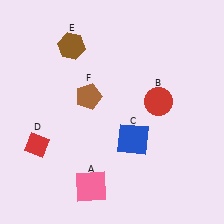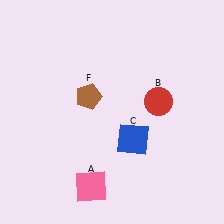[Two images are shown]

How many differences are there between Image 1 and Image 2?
There are 2 differences between the two images.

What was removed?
The red diamond (D), the brown hexagon (E) were removed in Image 2.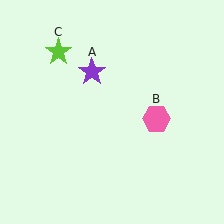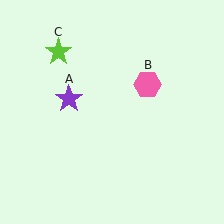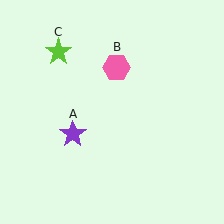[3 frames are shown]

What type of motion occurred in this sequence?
The purple star (object A), pink hexagon (object B) rotated counterclockwise around the center of the scene.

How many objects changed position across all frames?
2 objects changed position: purple star (object A), pink hexagon (object B).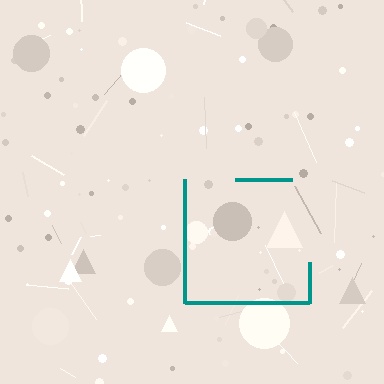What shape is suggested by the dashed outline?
The dashed outline suggests a square.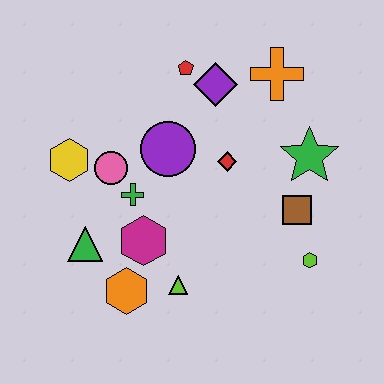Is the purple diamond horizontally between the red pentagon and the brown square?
Yes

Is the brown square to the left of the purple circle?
No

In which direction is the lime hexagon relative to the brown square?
The lime hexagon is below the brown square.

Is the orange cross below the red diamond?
No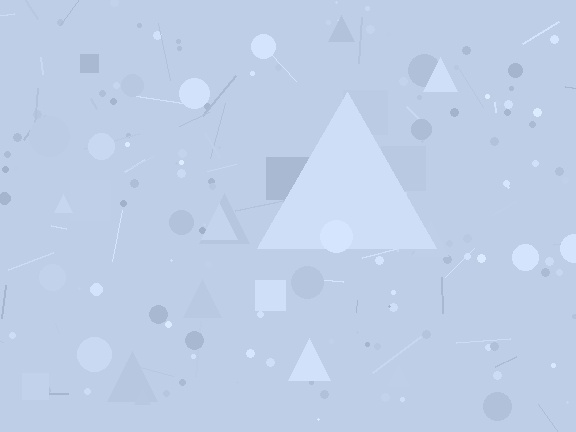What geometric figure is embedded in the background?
A triangle is embedded in the background.